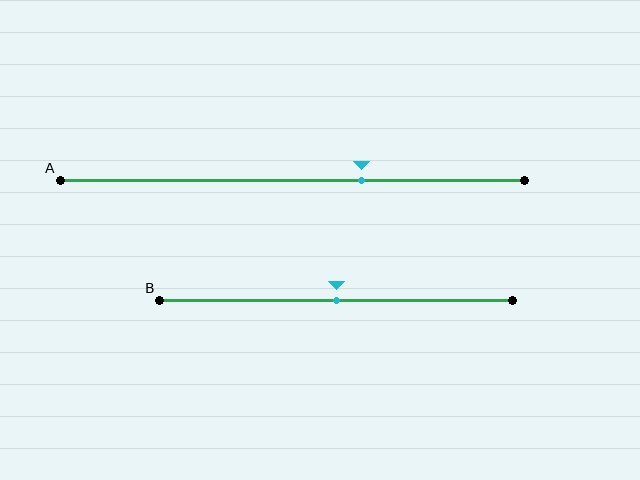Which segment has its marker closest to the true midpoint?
Segment B has its marker closest to the true midpoint.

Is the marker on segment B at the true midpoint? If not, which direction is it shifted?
Yes, the marker on segment B is at the true midpoint.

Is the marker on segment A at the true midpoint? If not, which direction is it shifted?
No, the marker on segment A is shifted to the right by about 15% of the segment length.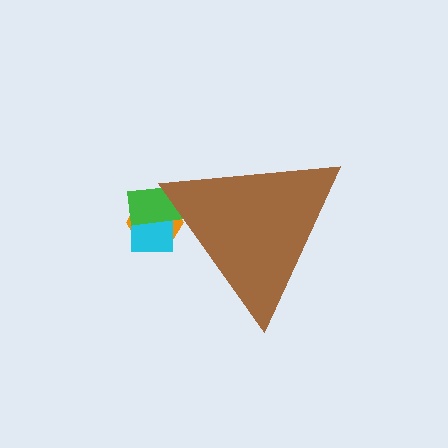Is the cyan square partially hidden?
Yes, the cyan square is partially hidden behind the brown triangle.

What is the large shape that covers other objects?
A brown triangle.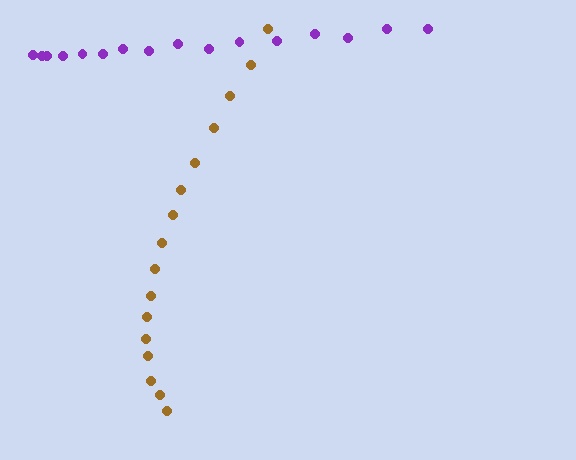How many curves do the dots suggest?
There are 2 distinct paths.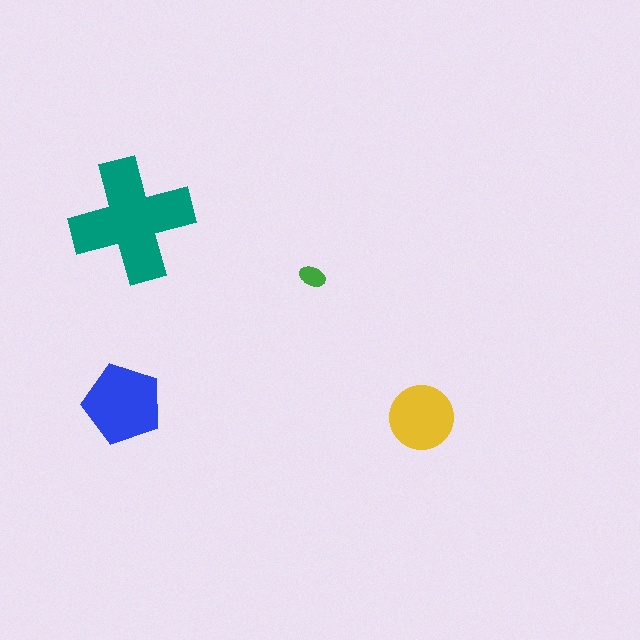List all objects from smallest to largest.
The green ellipse, the yellow circle, the blue pentagon, the teal cross.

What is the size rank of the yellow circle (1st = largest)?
3rd.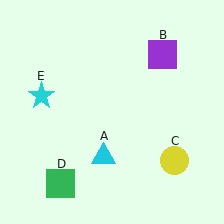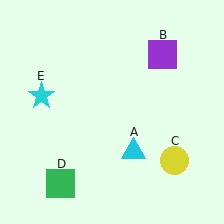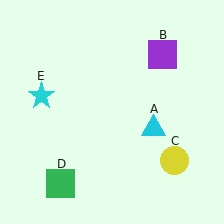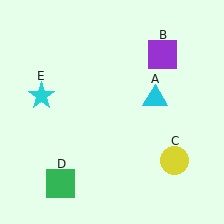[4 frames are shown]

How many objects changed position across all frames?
1 object changed position: cyan triangle (object A).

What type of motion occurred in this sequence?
The cyan triangle (object A) rotated counterclockwise around the center of the scene.